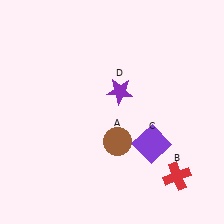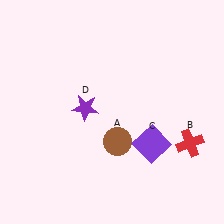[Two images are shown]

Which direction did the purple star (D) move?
The purple star (D) moved left.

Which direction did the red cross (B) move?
The red cross (B) moved up.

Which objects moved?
The objects that moved are: the red cross (B), the purple star (D).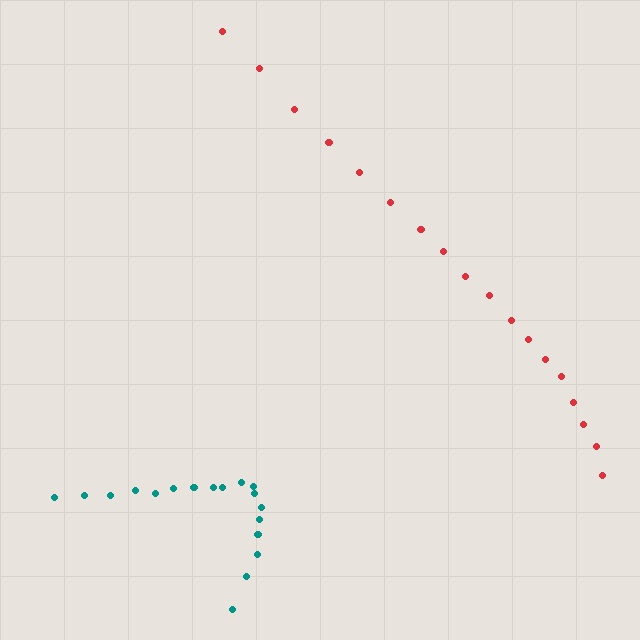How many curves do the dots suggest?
There are 2 distinct paths.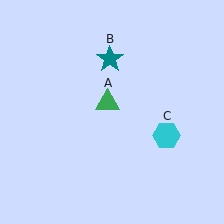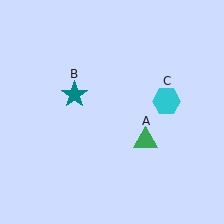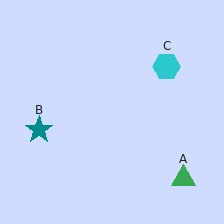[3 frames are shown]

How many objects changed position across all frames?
3 objects changed position: green triangle (object A), teal star (object B), cyan hexagon (object C).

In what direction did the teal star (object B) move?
The teal star (object B) moved down and to the left.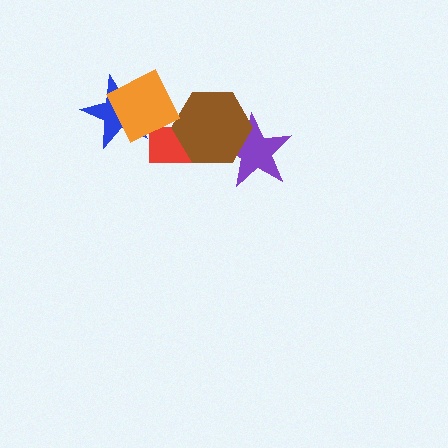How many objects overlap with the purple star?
1 object overlaps with the purple star.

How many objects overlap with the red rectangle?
1 object overlaps with the red rectangle.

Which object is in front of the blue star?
The orange square is in front of the blue star.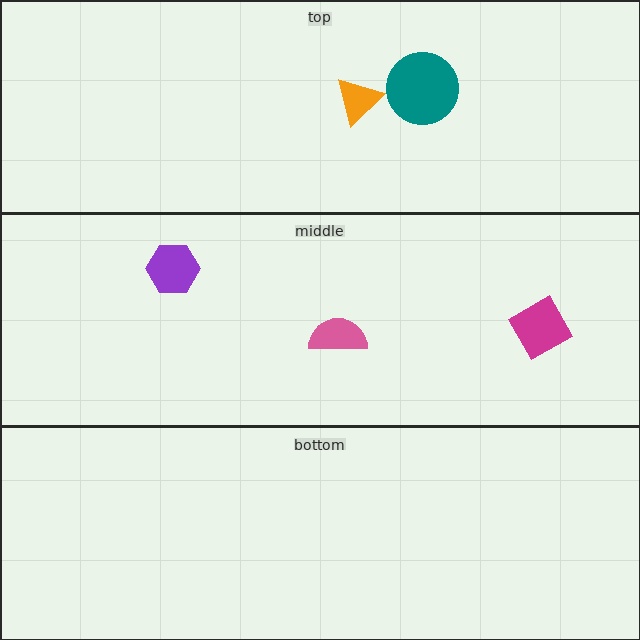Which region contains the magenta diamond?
The middle region.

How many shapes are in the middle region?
3.